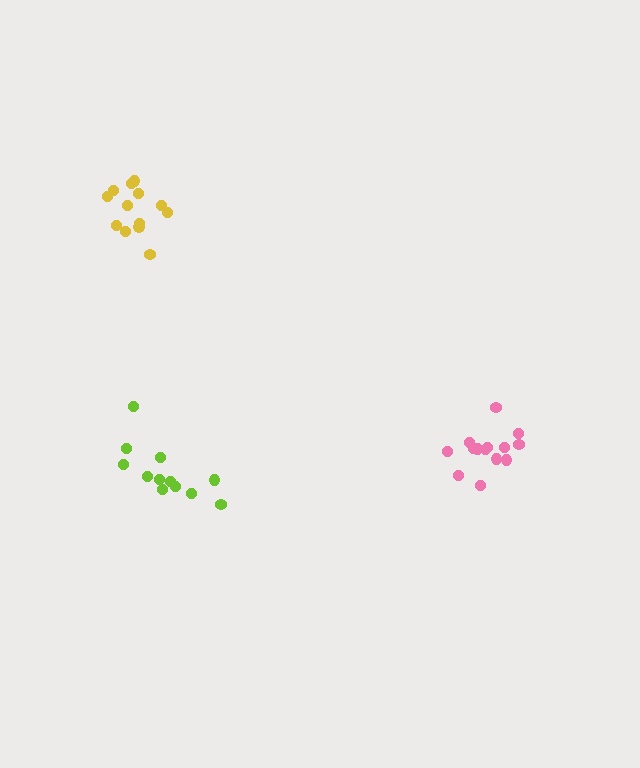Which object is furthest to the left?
The yellow cluster is leftmost.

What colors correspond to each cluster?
The clusters are colored: pink, lime, yellow.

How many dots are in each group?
Group 1: 14 dots, Group 2: 12 dots, Group 3: 13 dots (39 total).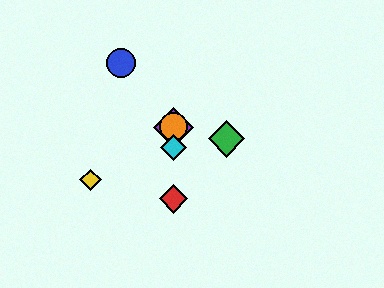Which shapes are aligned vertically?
The red diamond, the purple diamond, the orange circle, the cyan diamond are aligned vertically.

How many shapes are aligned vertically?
4 shapes (the red diamond, the purple diamond, the orange circle, the cyan diamond) are aligned vertically.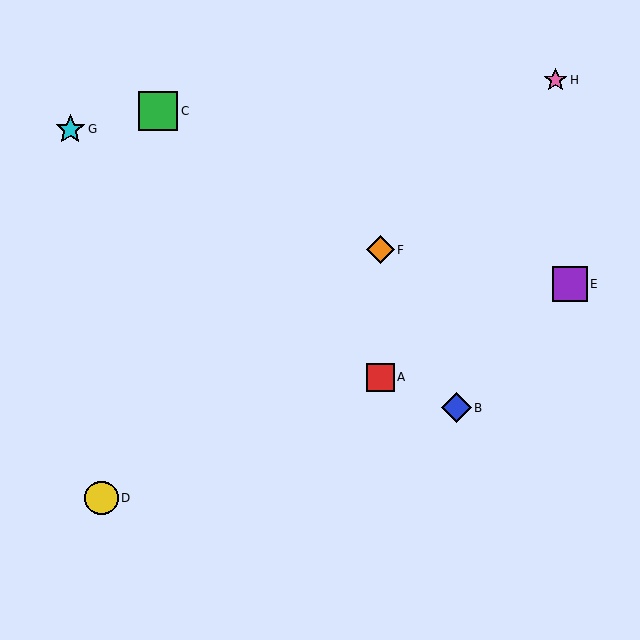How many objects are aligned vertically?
2 objects (A, F) are aligned vertically.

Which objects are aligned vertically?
Objects A, F are aligned vertically.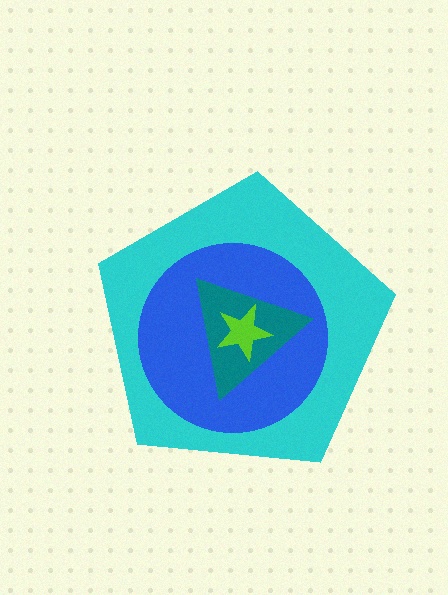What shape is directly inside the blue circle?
The teal triangle.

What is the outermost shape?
The cyan pentagon.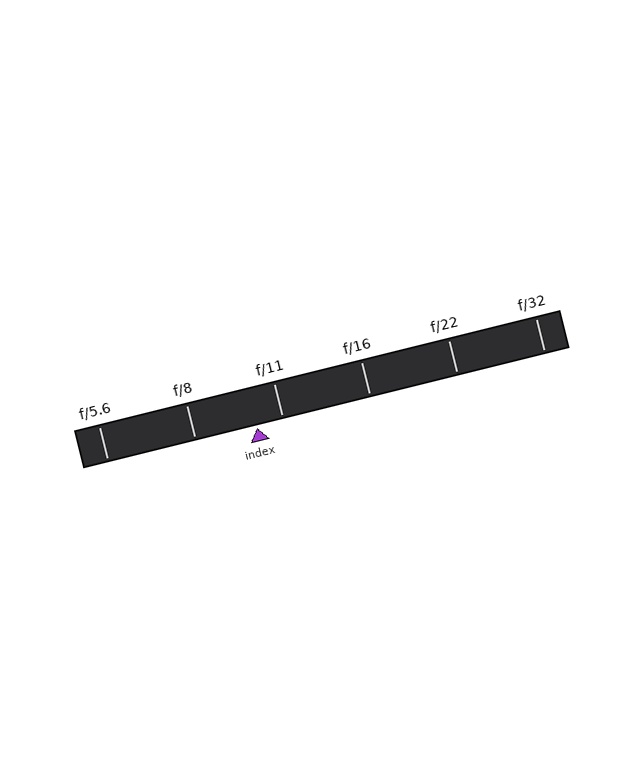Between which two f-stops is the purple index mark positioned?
The index mark is between f/8 and f/11.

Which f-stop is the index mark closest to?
The index mark is closest to f/11.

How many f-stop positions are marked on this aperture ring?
There are 6 f-stop positions marked.